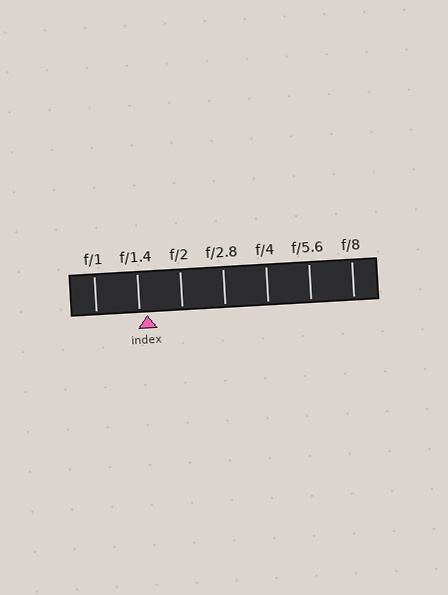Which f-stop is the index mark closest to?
The index mark is closest to f/1.4.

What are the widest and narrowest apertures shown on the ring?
The widest aperture shown is f/1 and the narrowest is f/8.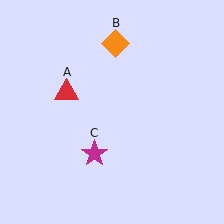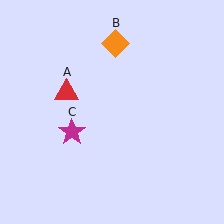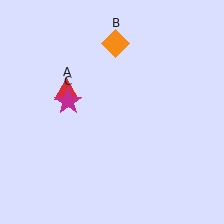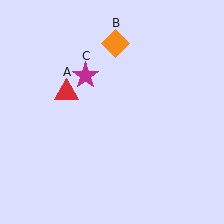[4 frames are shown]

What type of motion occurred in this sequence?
The magenta star (object C) rotated clockwise around the center of the scene.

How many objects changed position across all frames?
1 object changed position: magenta star (object C).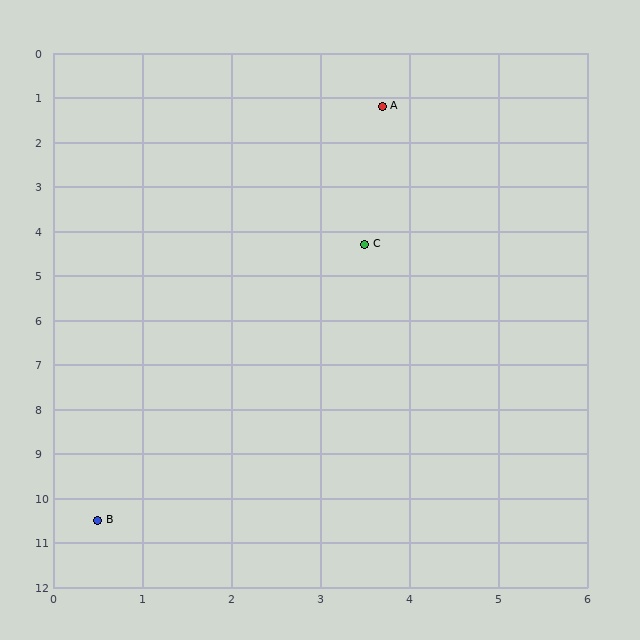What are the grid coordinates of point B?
Point B is at approximately (0.5, 10.5).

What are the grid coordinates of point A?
Point A is at approximately (3.7, 1.2).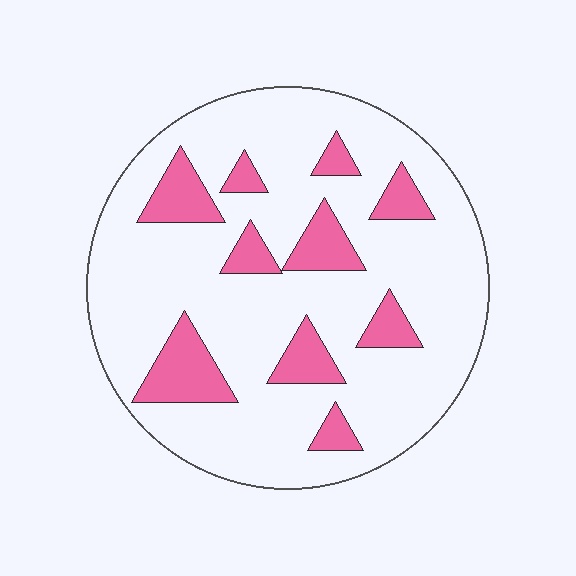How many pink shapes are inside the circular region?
10.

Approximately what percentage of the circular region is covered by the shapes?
Approximately 20%.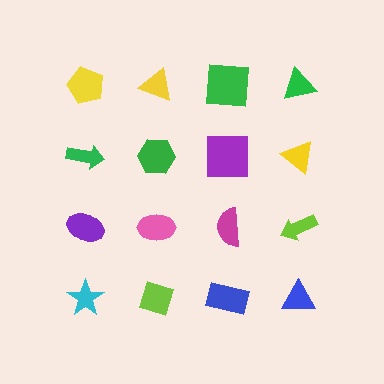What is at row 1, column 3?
A green square.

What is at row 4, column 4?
A blue triangle.